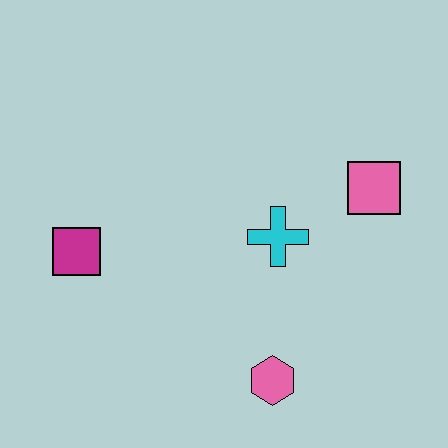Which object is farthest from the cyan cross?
The magenta square is farthest from the cyan cross.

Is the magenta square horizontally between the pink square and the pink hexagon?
No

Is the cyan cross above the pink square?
No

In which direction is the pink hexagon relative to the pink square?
The pink hexagon is below the pink square.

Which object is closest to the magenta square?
The cyan cross is closest to the magenta square.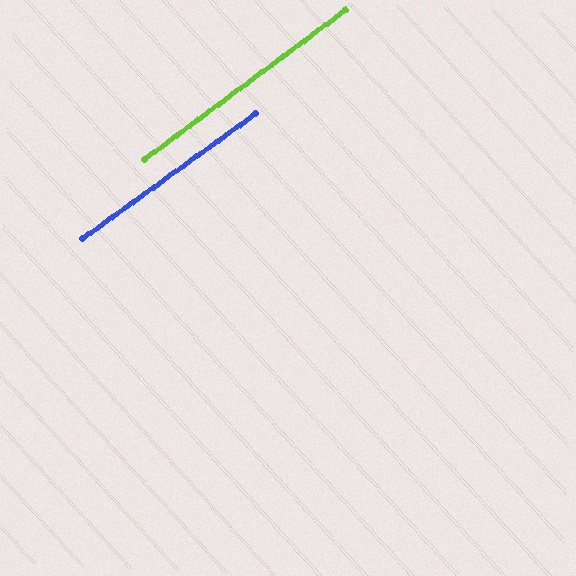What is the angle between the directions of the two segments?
Approximately 1 degree.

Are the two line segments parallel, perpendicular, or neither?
Parallel — their directions differ by only 0.7°.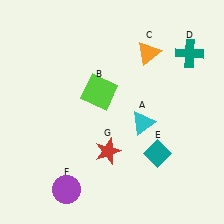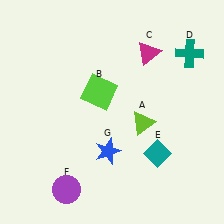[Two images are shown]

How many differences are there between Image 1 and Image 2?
There are 3 differences between the two images.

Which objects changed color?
A changed from cyan to lime. C changed from orange to magenta. G changed from red to blue.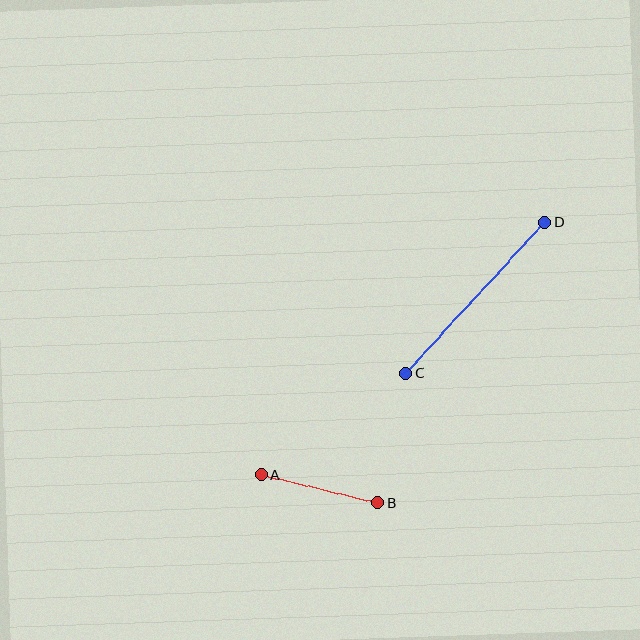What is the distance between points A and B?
The distance is approximately 120 pixels.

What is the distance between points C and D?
The distance is approximately 205 pixels.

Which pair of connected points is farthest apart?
Points C and D are farthest apart.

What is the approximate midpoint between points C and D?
The midpoint is at approximately (475, 298) pixels.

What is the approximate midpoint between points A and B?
The midpoint is at approximately (320, 489) pixels.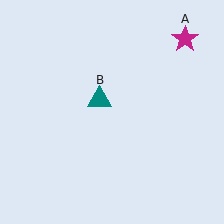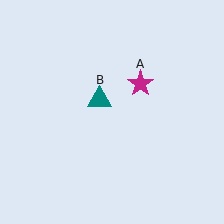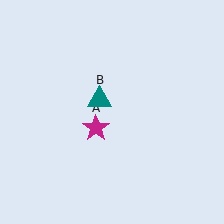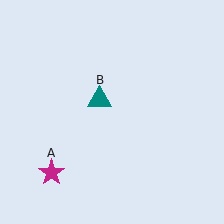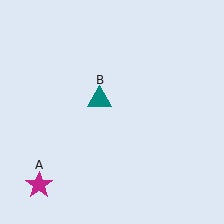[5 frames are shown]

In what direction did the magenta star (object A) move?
The magenta star (object A) moved down and to the left.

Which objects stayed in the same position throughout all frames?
Teal triangle (object B) remained stationary.